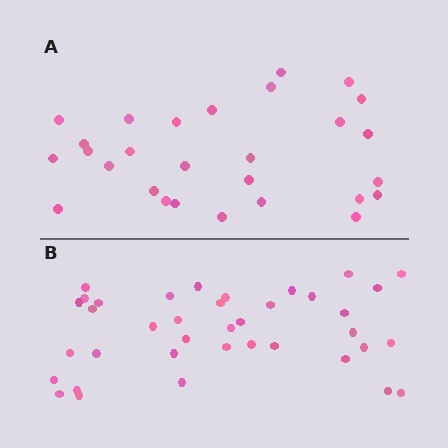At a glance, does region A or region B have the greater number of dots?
Region B (the bottom region) has more dots.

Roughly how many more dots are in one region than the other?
Region B has roughly 10 or so more dots than region A.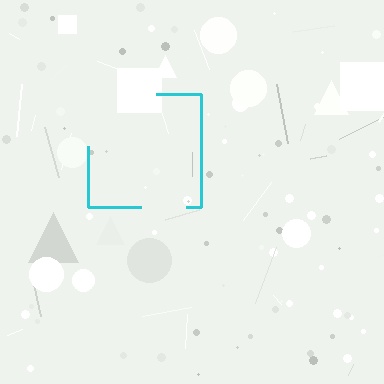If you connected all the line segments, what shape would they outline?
They would outline a square.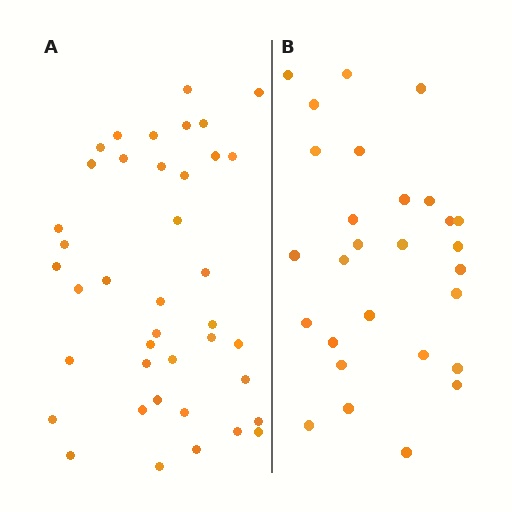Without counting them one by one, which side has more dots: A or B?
Region A (the left region) has more dots.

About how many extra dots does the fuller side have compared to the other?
Region A has roughly 12 or so more dots than region B.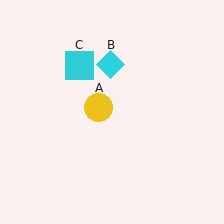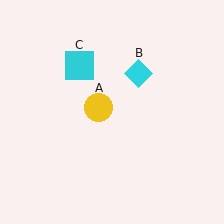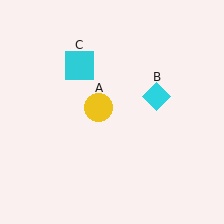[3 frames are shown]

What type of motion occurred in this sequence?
The cyan diamond (object B) rotated clockwise around the center of the scene.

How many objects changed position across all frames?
1 object changed position: cyan diamond (object B).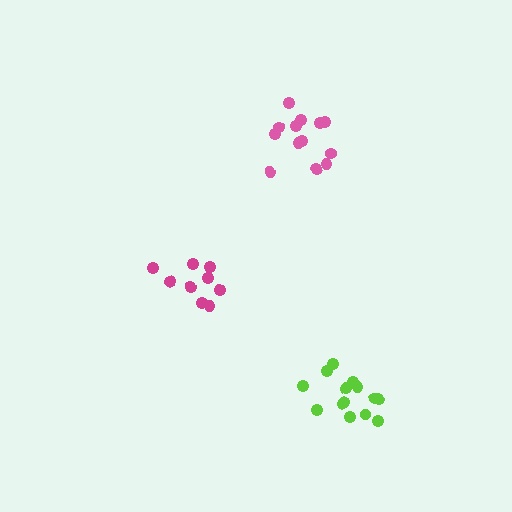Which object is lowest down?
The lime cluster is bottommost.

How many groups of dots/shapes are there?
There are 3 groups.